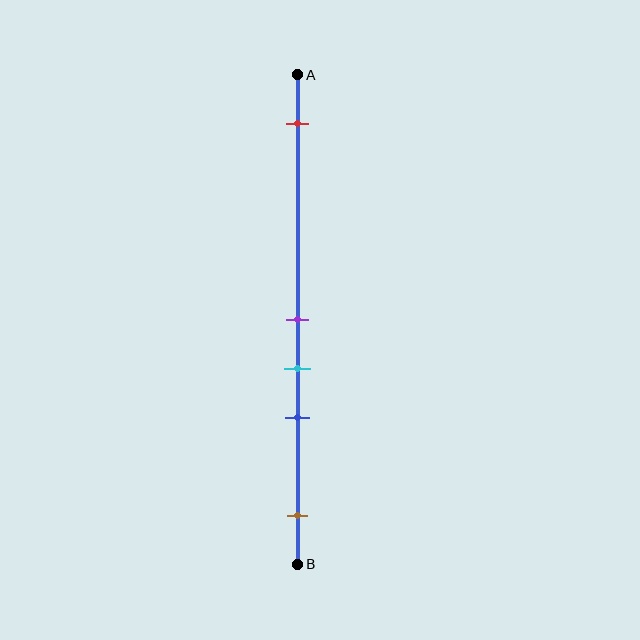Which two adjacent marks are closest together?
The purple and cyan marks are the closest adjacent pair.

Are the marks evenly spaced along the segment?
No, the marks are not evenly spaced.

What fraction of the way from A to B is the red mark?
The red mark is approximately 10% (0.1) of the way from A to B.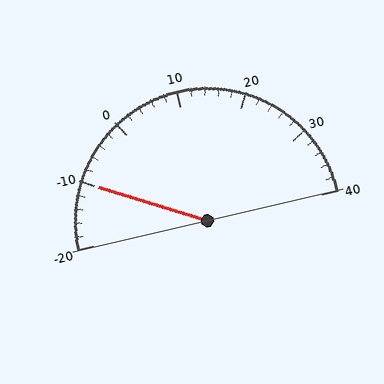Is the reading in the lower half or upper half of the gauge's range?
The reading is in the lower half of the range (-20 to 40).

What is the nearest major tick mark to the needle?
The nearest major tick mark is -10.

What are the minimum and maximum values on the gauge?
The gauge ranges from -20 to 40.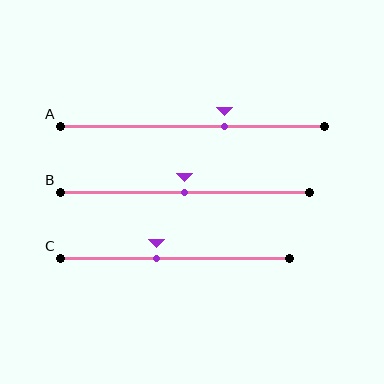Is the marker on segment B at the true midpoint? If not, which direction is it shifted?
Yes, the marker on segment B is at the true midpoint.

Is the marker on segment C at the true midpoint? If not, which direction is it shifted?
No, the marker on segment C is shifted to the left by about 8% of the segment length.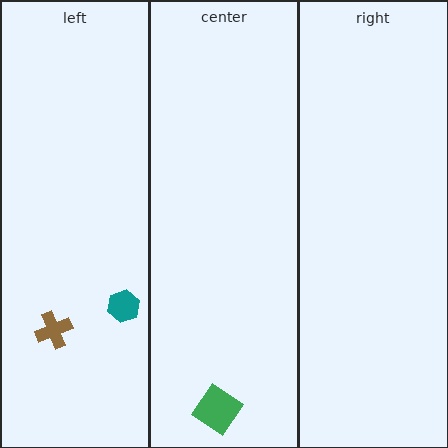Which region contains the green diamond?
The center region.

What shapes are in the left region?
The brown cross, the teal hexagon.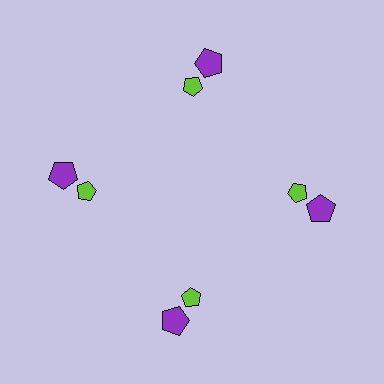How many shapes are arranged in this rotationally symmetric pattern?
There are 8 shapes, arranged in 4 groups of 2.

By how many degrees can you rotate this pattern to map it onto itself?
The pattern maps onto itself every 90 degrees of rotation.